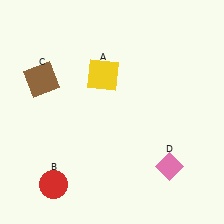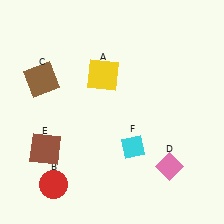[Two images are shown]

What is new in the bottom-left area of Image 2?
A brown square (E) was added in the bottom-left area of Image 2.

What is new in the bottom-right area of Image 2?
A cyan diamond (F) was added in the bottom-right area of Image 2.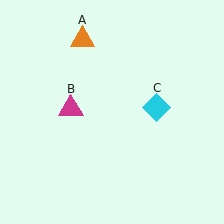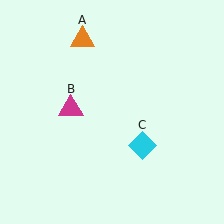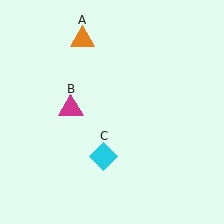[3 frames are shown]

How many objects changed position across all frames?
1 object changed position: cyan diamond (object C).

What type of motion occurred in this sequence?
The cyan diamond (object C) rotated clockwise around the center of the scene.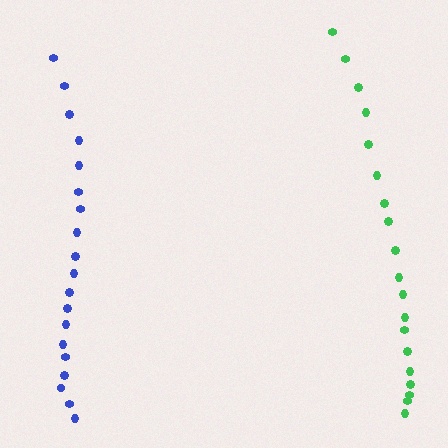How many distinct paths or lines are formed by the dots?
There are 2 distinct paths.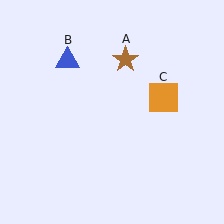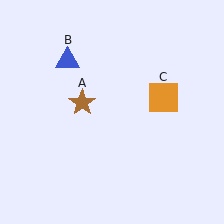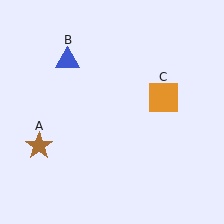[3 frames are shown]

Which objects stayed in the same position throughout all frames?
Blue triangle (object B) and orange square (object C) remained stationary.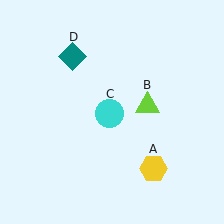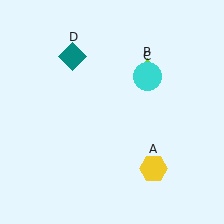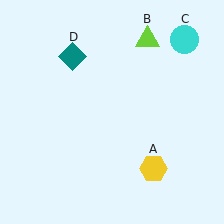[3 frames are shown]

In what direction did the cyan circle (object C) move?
The cyan circle (object C) moved up and to the right.